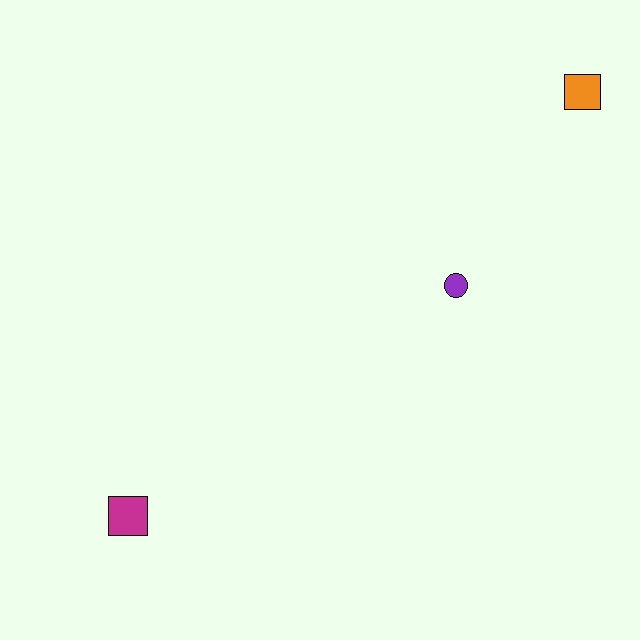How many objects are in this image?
There are 3 objects.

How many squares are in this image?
There are 2 squares.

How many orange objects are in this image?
There is 1 orange object.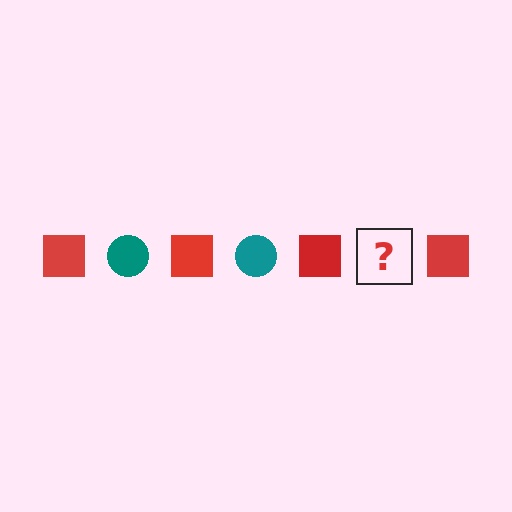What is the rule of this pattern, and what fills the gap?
The rule is that the pattern alternates between red square and teal circle. The gap should be filled with a teal circle.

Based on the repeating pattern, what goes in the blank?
The blank should be a teal circle.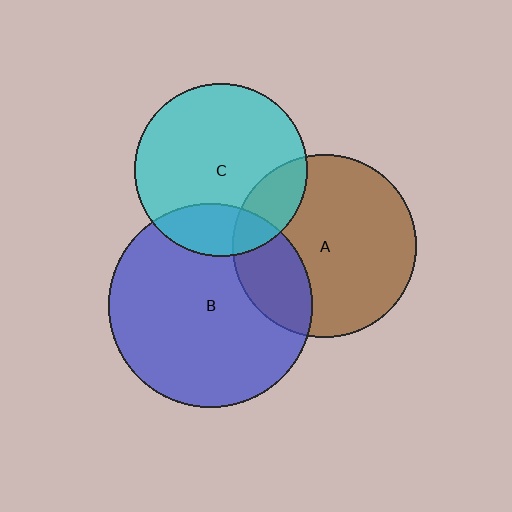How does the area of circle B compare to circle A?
Approximately 1.2 times.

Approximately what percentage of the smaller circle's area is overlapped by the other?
Approximately 20%.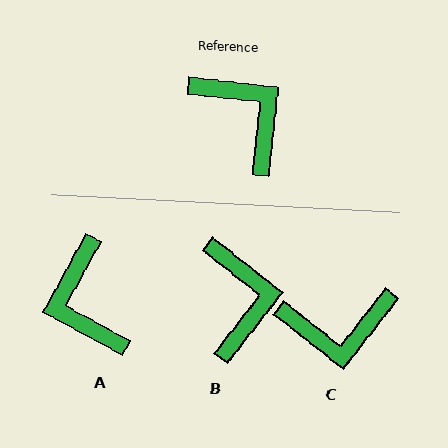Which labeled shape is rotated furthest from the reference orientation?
A, about 158 degrees away.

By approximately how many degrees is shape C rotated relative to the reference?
Approximately 122 degrees clockwise.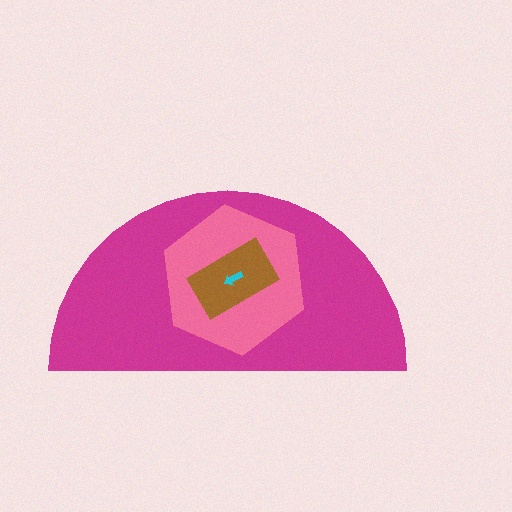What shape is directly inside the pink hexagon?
The brown rectangle.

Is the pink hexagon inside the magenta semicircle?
Yes.